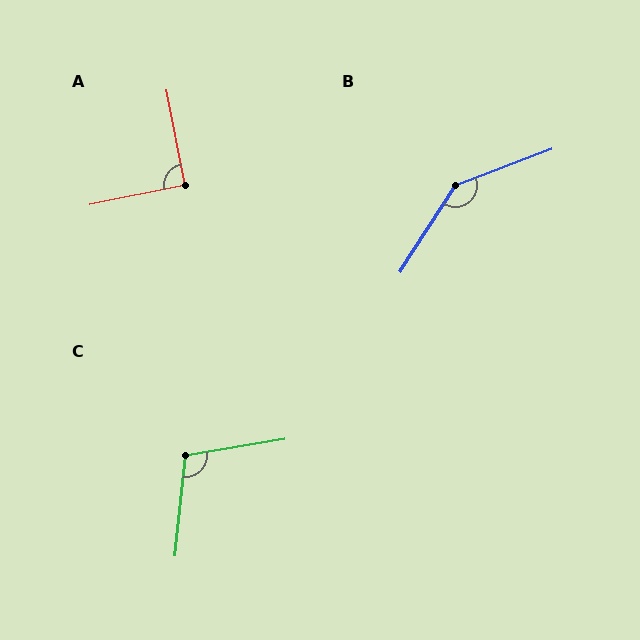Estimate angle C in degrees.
Approximately 105 degrees.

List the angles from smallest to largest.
A (91°), C (105°), B (144°).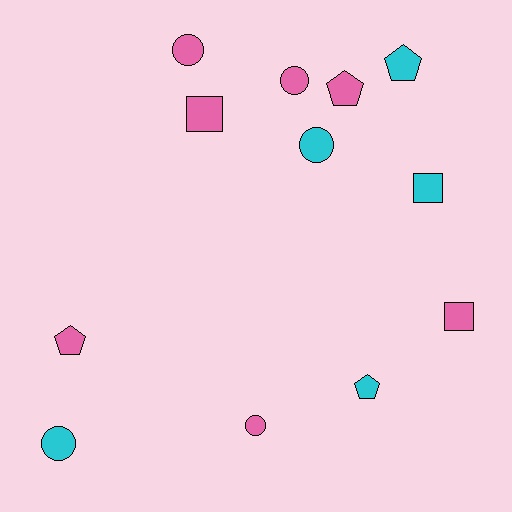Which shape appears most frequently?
Circle, with 5 objects.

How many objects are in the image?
There are 12 objects.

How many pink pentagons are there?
There are 2 pink pentagons.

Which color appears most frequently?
Pink, with 7 objects.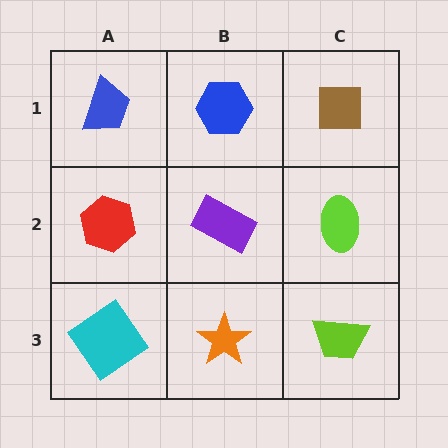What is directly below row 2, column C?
A lime trapezoid.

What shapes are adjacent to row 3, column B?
A purple rectangle (row 2, column B), a cyan diamond (row 3, column A), a lime trapezoid (row 3, column C).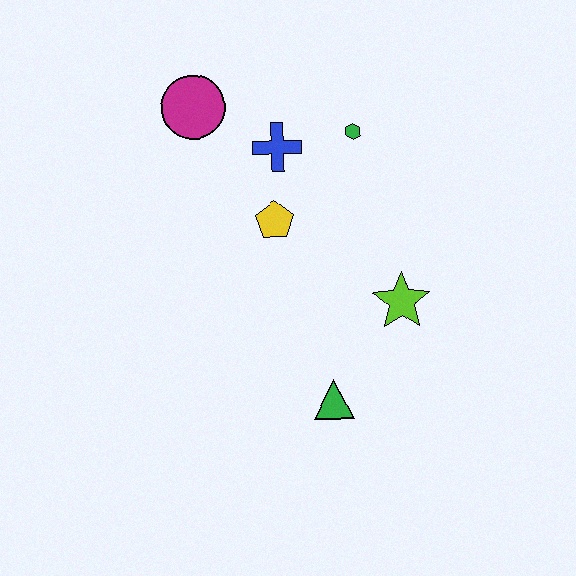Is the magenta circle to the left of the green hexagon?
Yes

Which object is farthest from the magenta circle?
The green triangle is farthest from the magenta circle.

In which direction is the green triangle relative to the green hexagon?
The green triangle is below the green hexagon.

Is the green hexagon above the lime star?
Yes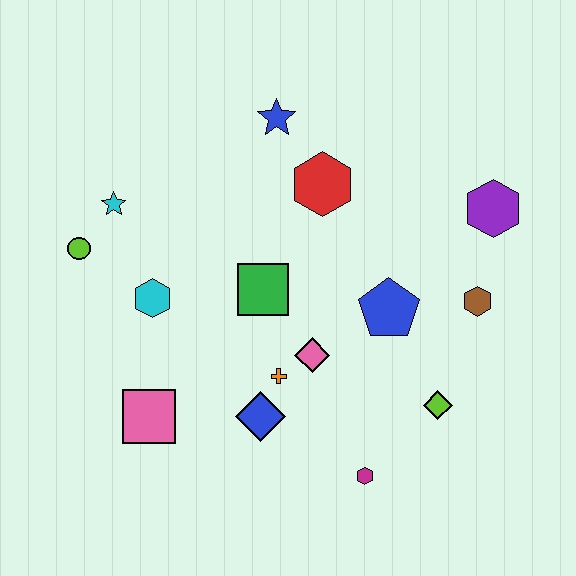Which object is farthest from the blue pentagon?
The lime circle is farthest from the blue pentagon.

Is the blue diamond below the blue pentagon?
Yes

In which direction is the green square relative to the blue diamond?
The green square is above the blue diamond.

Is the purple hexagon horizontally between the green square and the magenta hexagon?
No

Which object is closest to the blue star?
The red hexagon is closest to the blue star.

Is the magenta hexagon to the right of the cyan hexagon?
Yes